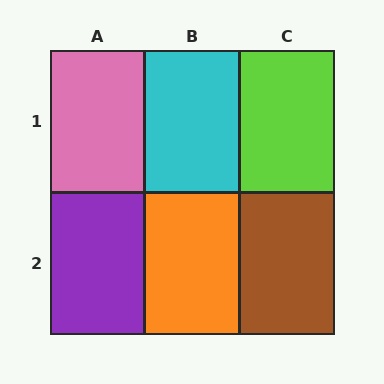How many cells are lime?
1 cell is lime.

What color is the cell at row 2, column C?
Brown.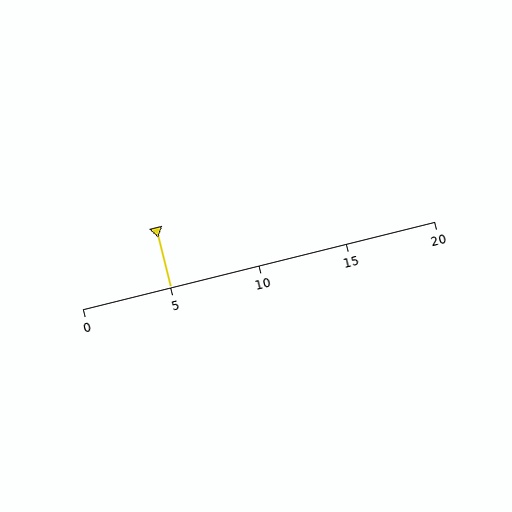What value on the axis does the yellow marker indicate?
The marker indicates approximately 5.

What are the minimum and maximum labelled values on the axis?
The axis runs from 0 to 20.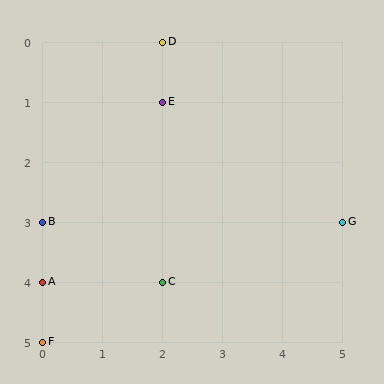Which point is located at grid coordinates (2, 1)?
Point E is at (2, 1).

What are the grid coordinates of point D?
Point D is at grid coordinates (2, 0).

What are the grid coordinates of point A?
Point A is at grid coordinates (0, 4).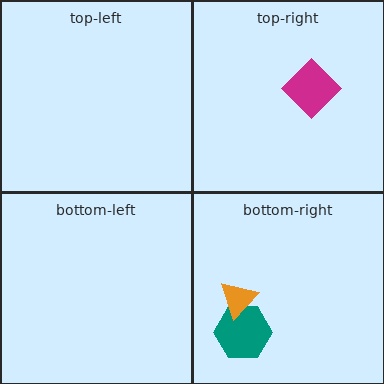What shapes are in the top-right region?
The magenta diamond.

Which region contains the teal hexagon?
The bottom-right region.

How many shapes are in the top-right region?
1.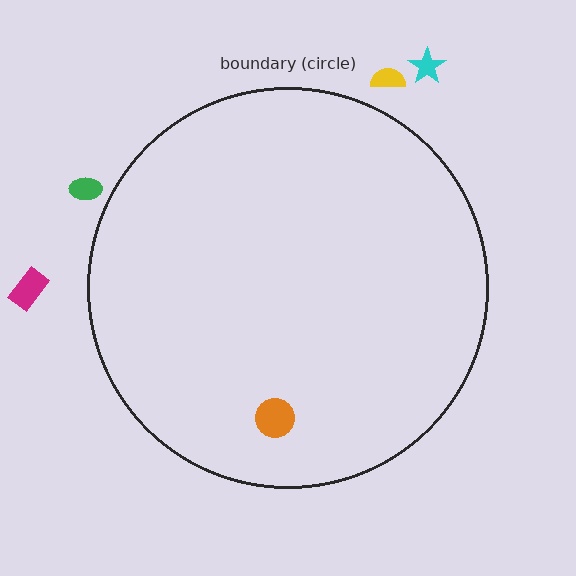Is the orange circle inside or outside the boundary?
Inside.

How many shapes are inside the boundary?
1 inside, 4 outside.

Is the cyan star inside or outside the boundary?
Outside.